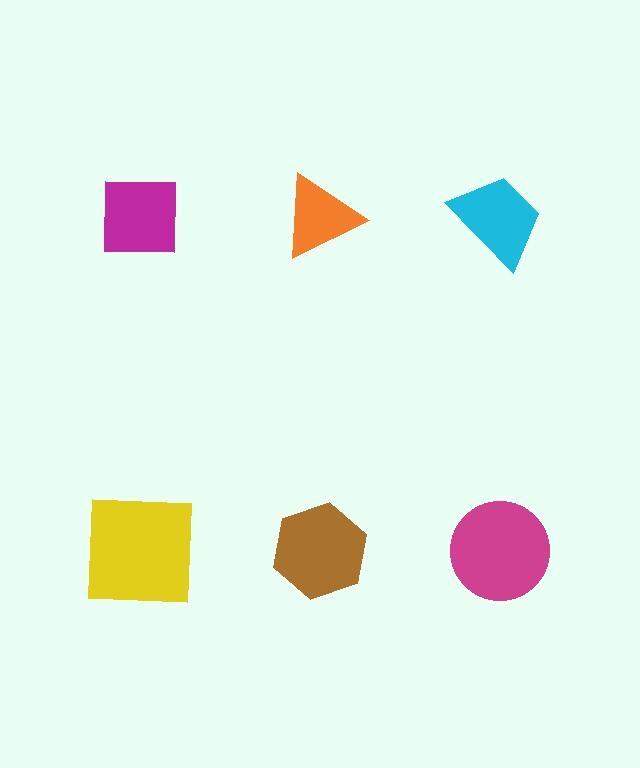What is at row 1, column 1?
A magenta square.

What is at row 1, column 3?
A cyan trapezoid.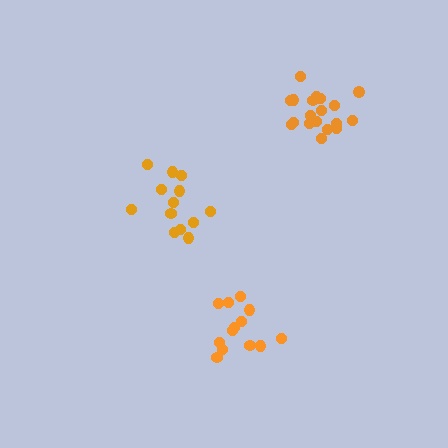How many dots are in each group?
Group 1: 13 dots, Group 2: 13 dots, Group 3: 19 dots (45 total).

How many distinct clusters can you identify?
There are 3 distinct clusters.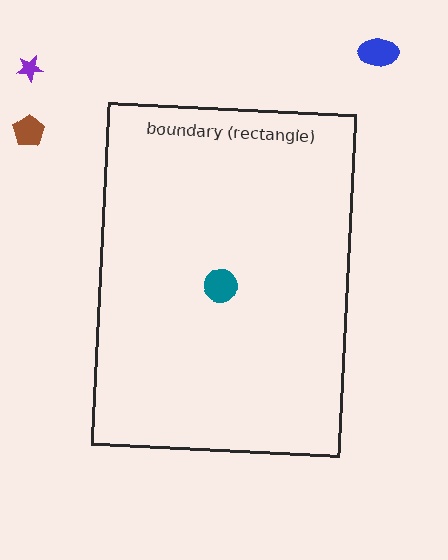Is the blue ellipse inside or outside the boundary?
Outside.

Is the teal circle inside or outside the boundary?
Inside.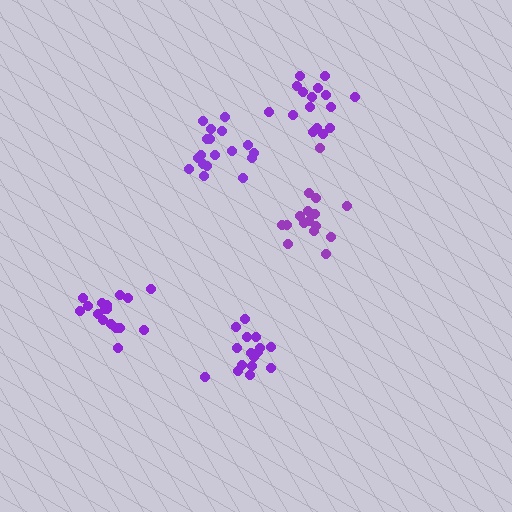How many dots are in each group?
Group 1: 17 dots, Group 2: 16 dots, Group 3: 17 dots, Group 4: 18 dots, Group 5: 16 dots (84 total).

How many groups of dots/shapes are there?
There are 5 groups.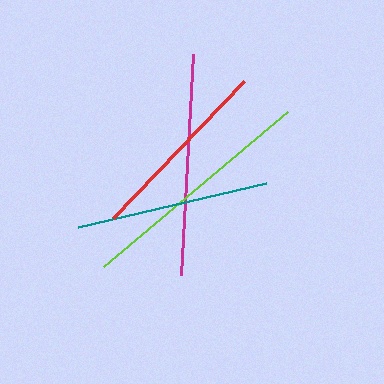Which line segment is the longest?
The lime line is the longest at approximately 240 pixels.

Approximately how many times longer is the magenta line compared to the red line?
The magenta line is approximately 1.2 times the length of the red line.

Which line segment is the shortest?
The red line is the shortest at approximately 190 pixels.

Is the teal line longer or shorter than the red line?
The teal line is longer than the red line.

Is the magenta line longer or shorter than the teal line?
The magenta line is longer than the teal line.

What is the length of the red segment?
The red segment is approximately 190 pixels long.